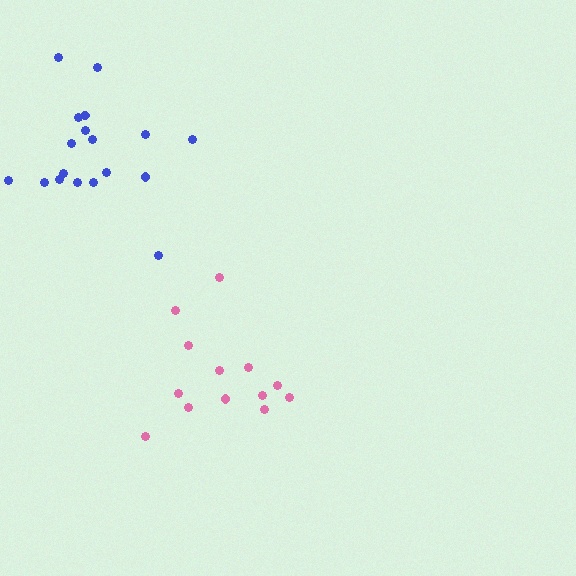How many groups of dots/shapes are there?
There are 2 groups.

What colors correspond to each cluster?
The clusters are colored: pink, blue.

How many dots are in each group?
Group 1: 13 dots, Group 2: 18 dots (31 total).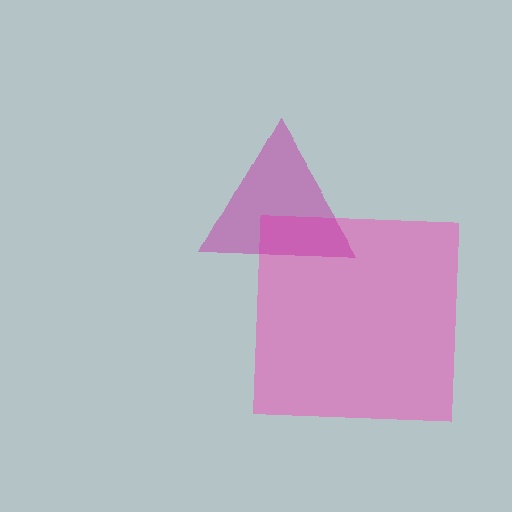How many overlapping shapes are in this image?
There are 2 overlapping shapes in the image.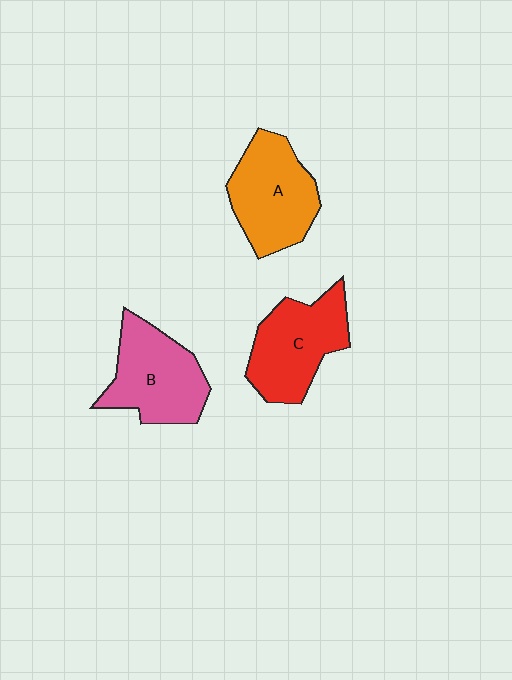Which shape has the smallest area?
Shape C (red).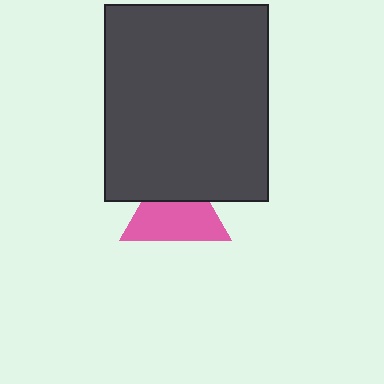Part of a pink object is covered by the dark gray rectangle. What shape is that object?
It is a triangle.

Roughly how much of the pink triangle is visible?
About half of it is visible (roughly 64%).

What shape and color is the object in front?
The object in front is a dark gray rectangle.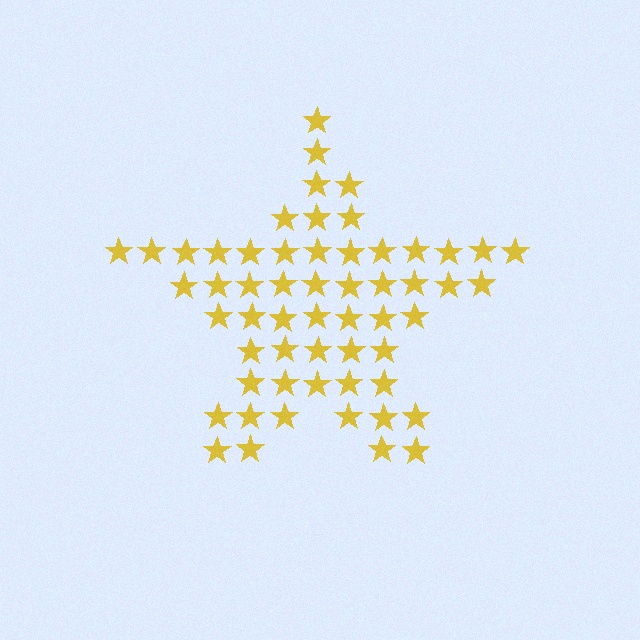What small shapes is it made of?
It is made of small stars.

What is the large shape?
The large shape is a star.